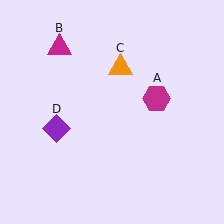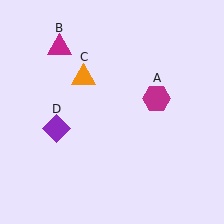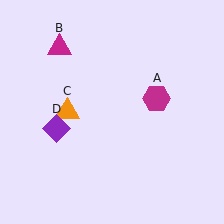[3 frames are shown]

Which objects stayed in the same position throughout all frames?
Magenta hexagon (object A) and magenta triangle (object B) and purple diamond (object D) remained stationary.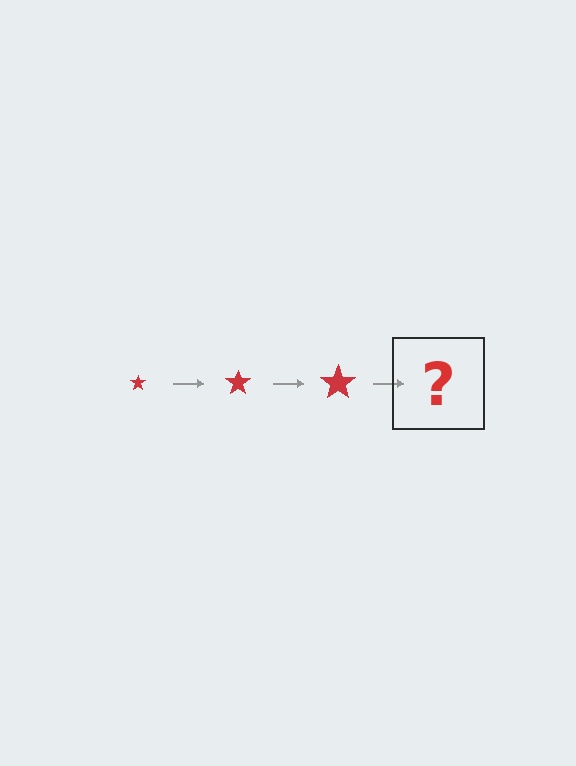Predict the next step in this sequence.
The next step is a red star, larger than the previous one.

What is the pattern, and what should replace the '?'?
The pattern is that the star gets progressively larger each step. The '?' should be a red star, larger than the previous one.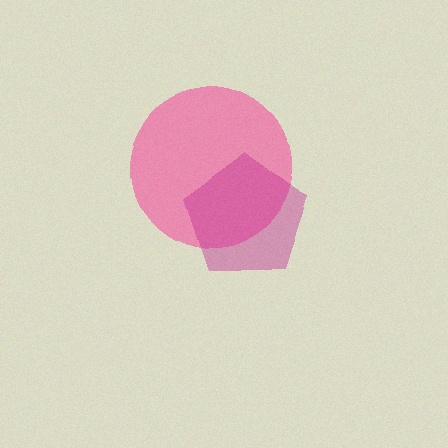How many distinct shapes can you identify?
There are 2 distinct shapes: a pink circle, a magenta pentagon.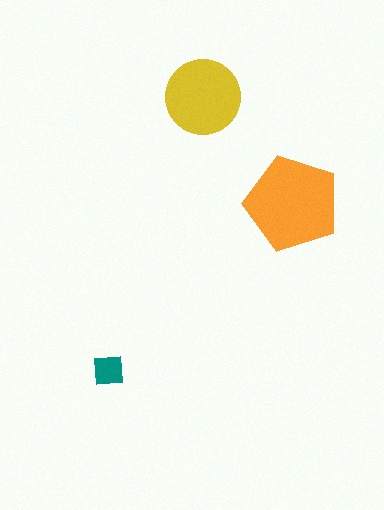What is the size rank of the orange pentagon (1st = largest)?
1st.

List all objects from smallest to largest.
The teal square, the yellow circle, the orange pentagon.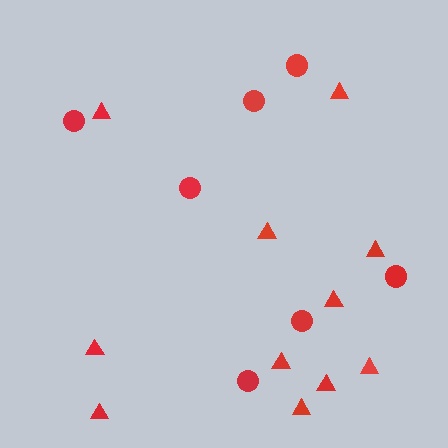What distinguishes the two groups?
There are 2 groups: one group of circles (7) and one group of triangles (11).